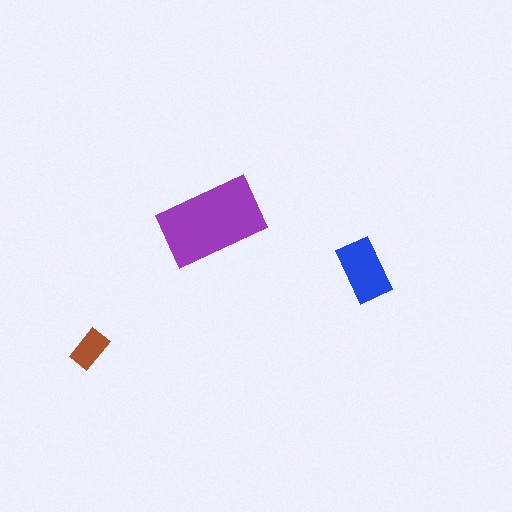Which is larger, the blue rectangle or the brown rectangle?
The blue one.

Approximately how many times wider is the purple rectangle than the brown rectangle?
About 2.5 times wider.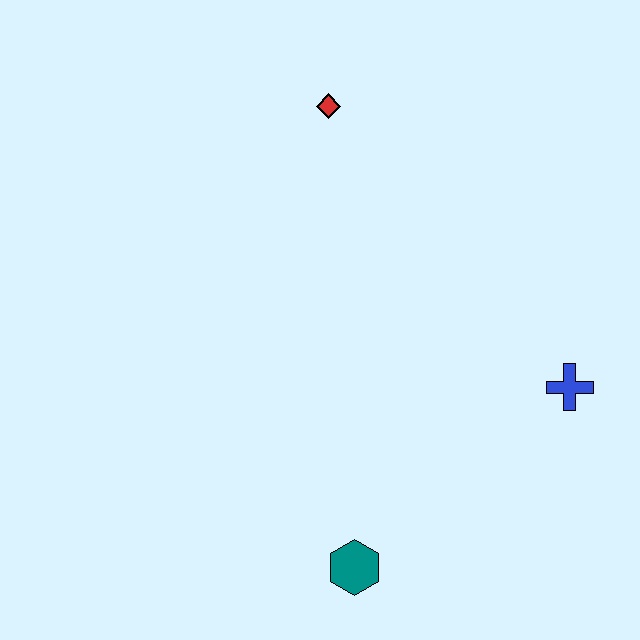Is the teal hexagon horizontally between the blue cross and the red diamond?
Yes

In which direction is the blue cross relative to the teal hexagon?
The blue cross is to the right of the teal hexagon.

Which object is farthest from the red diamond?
The teal hexagon is farthest from the red diamond.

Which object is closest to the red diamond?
The blue cross is closest to the red diamond.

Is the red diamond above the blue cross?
Yes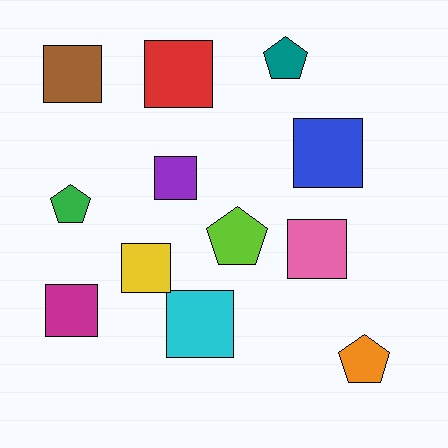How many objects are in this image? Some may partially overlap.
There are 12 objects.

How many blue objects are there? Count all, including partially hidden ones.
There is 1 blue object.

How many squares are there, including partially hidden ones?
There are 8 squares.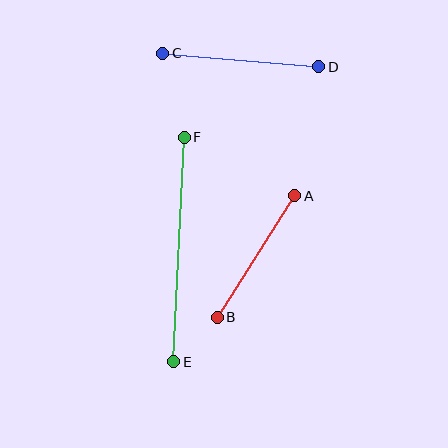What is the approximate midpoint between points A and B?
The midpoint is at approximately (256, 256) pixels.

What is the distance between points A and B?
The distance is approximately 144 pixels.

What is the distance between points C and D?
The distance is approximately 156 pixels.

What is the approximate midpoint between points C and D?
The midpoint is at approximately (241, 60) pixels.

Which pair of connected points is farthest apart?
Points E and F are farthest apart.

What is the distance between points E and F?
The distance is approximately 224 pixels.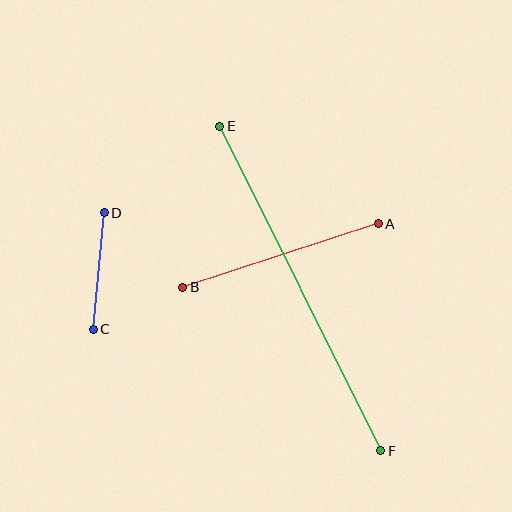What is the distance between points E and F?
The distance is approximately 363 pixels.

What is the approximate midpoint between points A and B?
The midpoint is at approximately (281, 255) pixels.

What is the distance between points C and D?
The distance is approximately 117 pixels.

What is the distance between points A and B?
The distance is approximately 206 pixels.